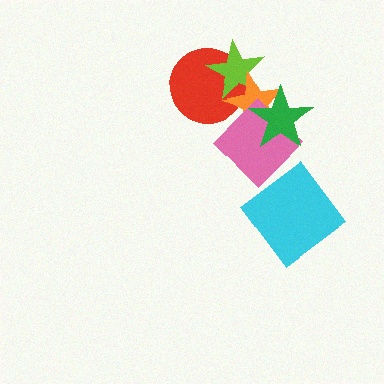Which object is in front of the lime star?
The orange star is in front of the lime star.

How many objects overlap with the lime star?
2 objects overlap with the lime star.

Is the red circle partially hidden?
Yes, it is partially covered by another shape.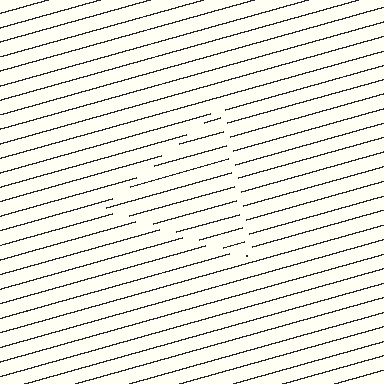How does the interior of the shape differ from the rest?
The interior of the shape contains the same grating, shifted by half a period — the contour is defined by the phase discontinuity where line-ends from the inner and outer gratings abut.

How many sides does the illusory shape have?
3 sides — the line-ends trace a triangle.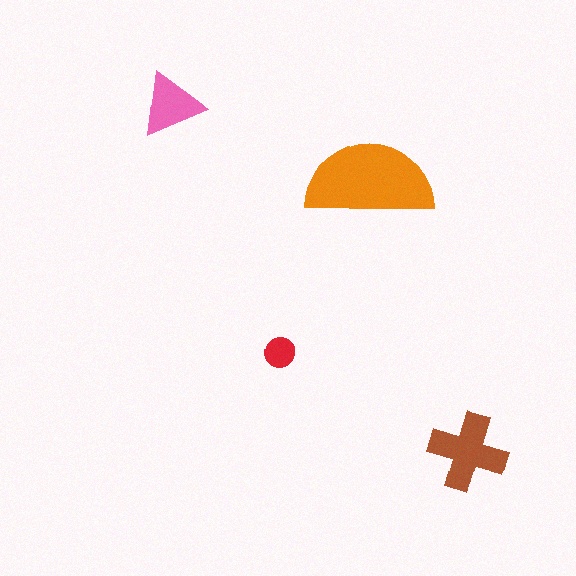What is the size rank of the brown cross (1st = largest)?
2nd.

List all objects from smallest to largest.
The red circle, the pink triangle, the brown cross, the orange semicircle.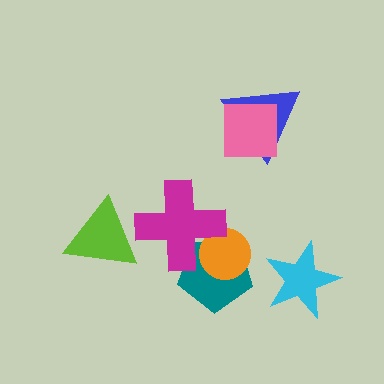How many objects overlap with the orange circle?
2 objects overlap with the orange circle.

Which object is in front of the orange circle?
The magenta cross is in front of the orange circle.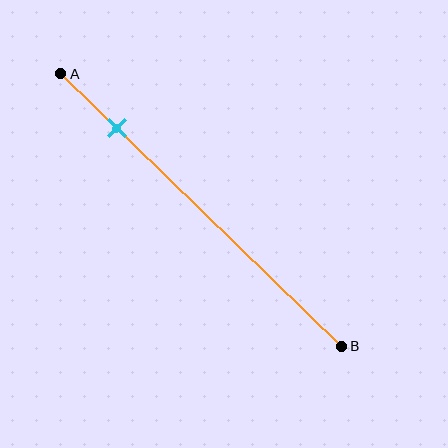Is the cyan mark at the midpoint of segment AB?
No, the mark is at about 20% from A, not at the 50% midpoint.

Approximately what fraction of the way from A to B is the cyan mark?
The cyan mark is approximately 20% of the way from A to B.